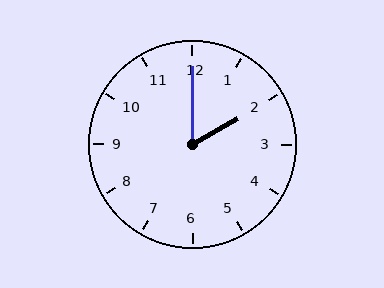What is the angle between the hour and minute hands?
Approximately 60 degrees.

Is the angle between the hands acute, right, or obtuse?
It is acute.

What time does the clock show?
2:00.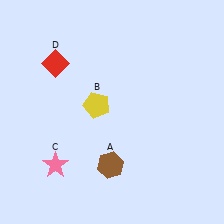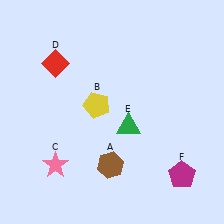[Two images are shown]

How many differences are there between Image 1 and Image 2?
There are 2 differences between the two images.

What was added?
A green triangle (E), a magenta pentagon (F) were added in Image 2.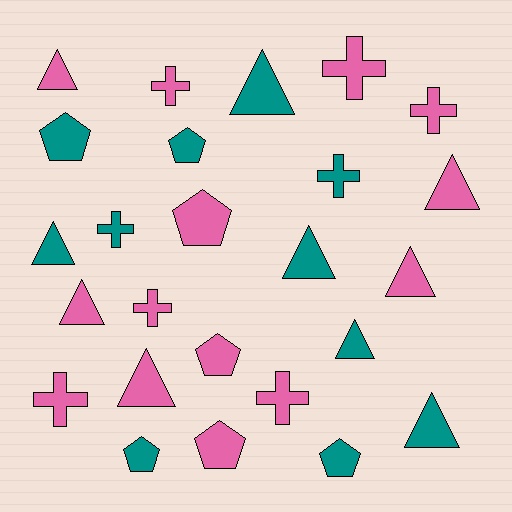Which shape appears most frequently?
Triangle, with 10 objects.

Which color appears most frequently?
Pink, with 14 objects.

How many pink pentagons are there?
There are 3 pink pentagons.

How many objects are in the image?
There are 25 objects.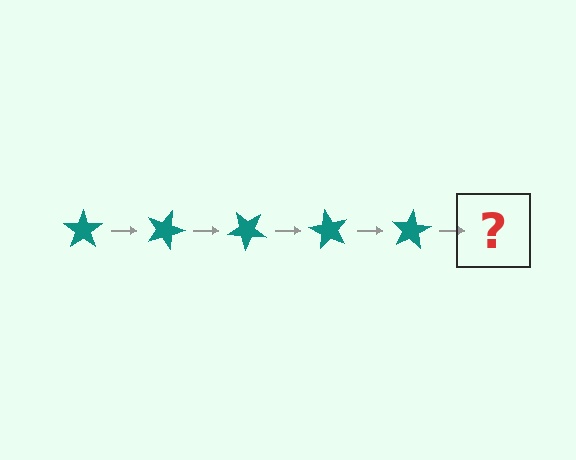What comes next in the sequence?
The next element should be a teal star rotated 100 degrees.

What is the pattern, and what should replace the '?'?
The pattern is that the star rotates 20 degrees each step. The '?' should be a teal star rotated 100 degrees.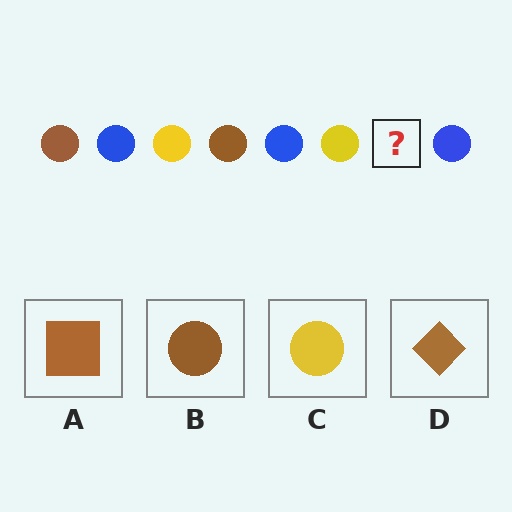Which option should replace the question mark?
Option B.